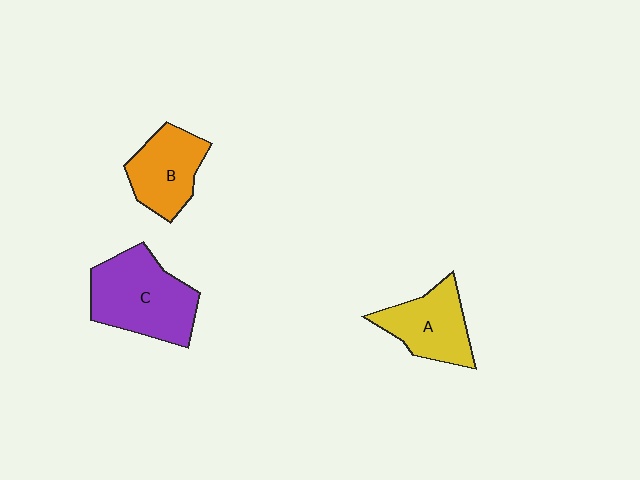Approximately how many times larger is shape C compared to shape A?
Approximately 1.4 times.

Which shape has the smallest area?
Shape B (orange).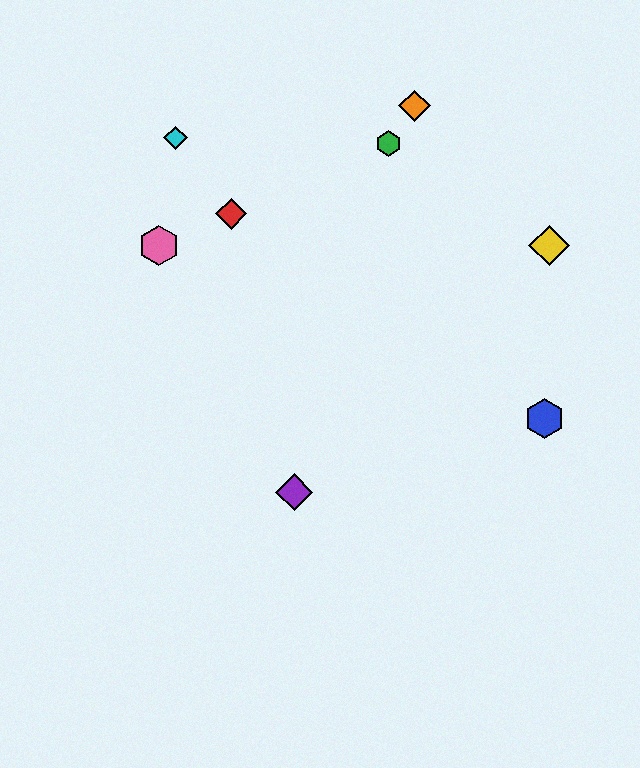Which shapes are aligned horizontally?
The yellow diamond, the pink hexagon are aligned horizontally.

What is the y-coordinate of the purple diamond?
The purple diamond is at y≈492.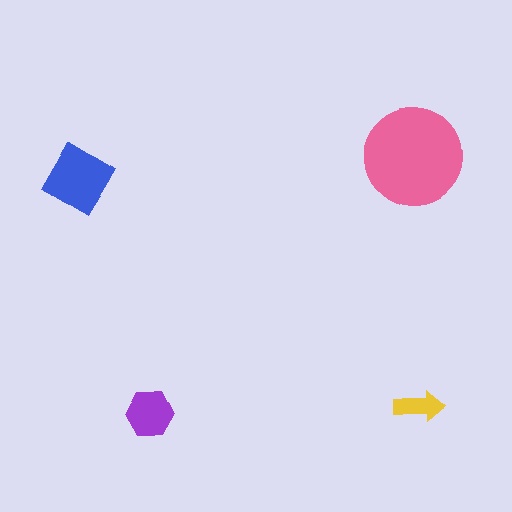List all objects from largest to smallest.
The pink circle, the blue diamond, the purple hexagon, the yellow arrow.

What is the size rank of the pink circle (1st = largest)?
1st.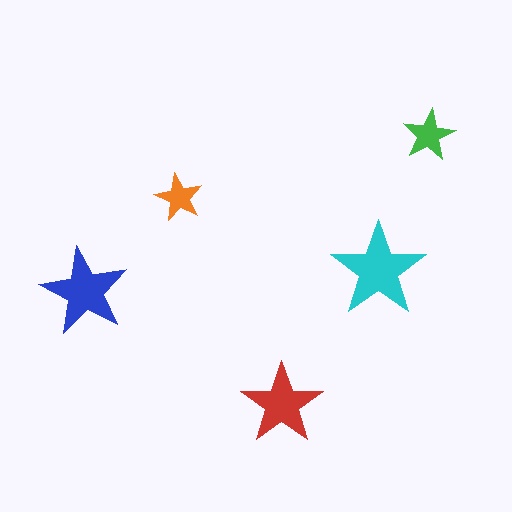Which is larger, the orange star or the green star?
The green one.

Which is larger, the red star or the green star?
The red one.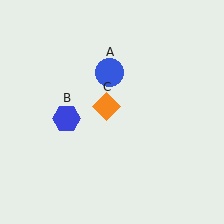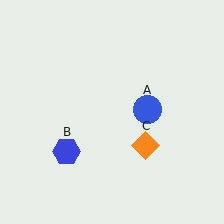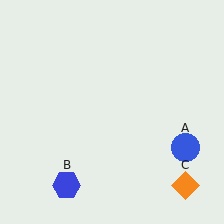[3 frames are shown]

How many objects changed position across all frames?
3 objects changed position: blue circle (object A), blue hexagon (object B), orange diamond (object C).